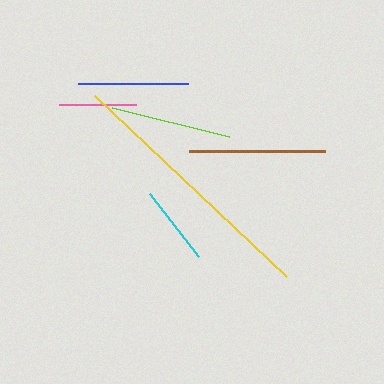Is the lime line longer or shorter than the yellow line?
The yellow line is longer than the lime line.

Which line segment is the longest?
The yellow line is the longest at approximately 263 pixels.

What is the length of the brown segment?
The brown segment is approximately 135 pixels long.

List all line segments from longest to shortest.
From longest to shortest: yellow, brown, lime, blue, cyan, pink.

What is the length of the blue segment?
The blue segment is approximately 110 pixels long.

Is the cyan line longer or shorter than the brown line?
The brown line is longer than the cyan line.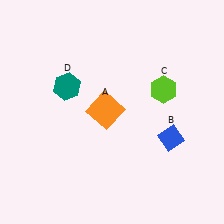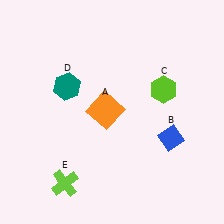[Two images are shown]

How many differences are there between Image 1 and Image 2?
There is 1 difference between the two images.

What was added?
A lime cross (E) was added in Image 2.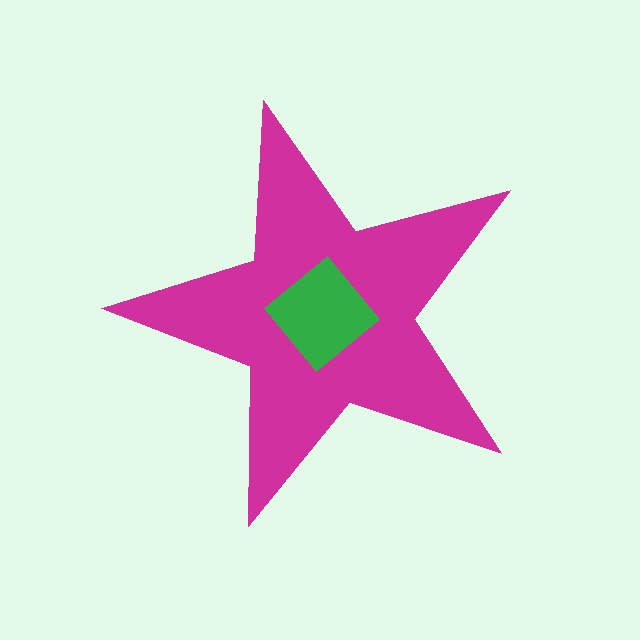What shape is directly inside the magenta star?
The green diamond.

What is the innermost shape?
The green diamond.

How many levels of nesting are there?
2.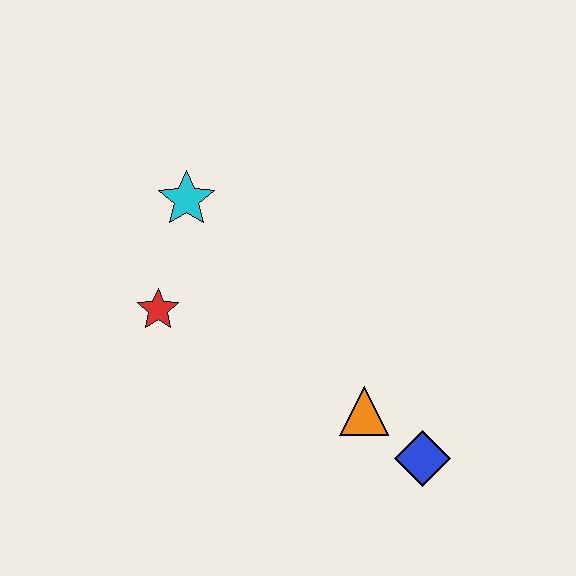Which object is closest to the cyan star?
The red star is closest to the cyan star.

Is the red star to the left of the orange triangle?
Yes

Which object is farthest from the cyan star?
The blue diamond is farthest from the cyan star.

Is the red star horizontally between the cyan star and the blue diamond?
No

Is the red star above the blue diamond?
Yes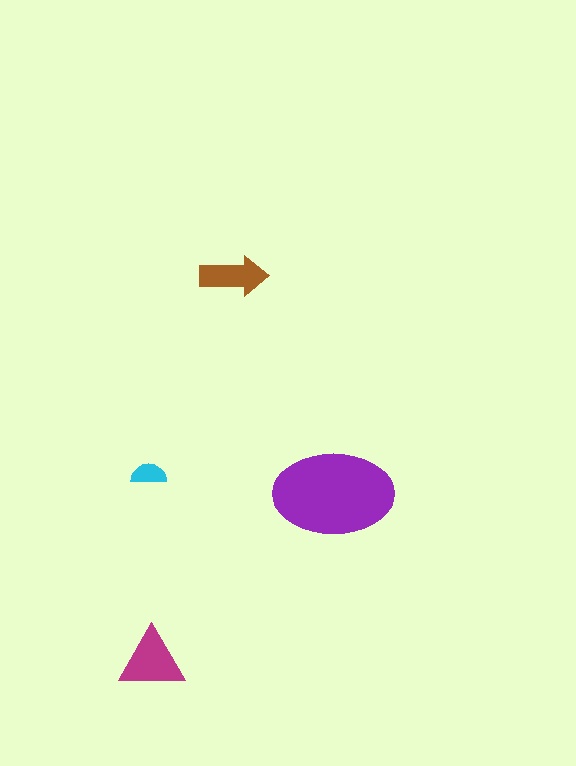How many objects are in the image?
There are 4 objects in the image.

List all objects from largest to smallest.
The purple ellipse, the magenta triangle, the brown arrow, the cyan semicircle.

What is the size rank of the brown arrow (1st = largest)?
3rd.